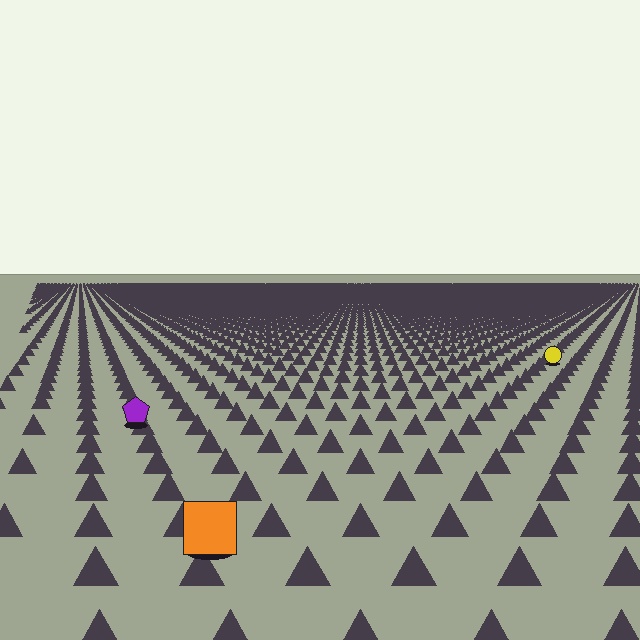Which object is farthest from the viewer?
The yellow circle is farthest from the viewer. It appears smaller and the ground texture around it is denser.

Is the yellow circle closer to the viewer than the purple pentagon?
No. The purple pentagon is closer — you can tell from the texture gradient: the ground texture is coarser near it.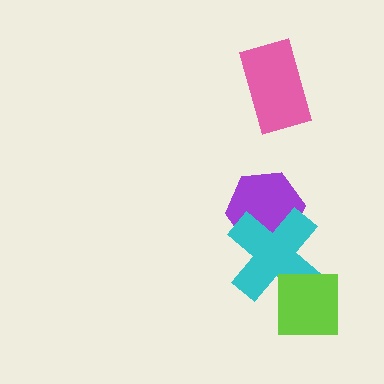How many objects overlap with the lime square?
1 object overlaps with the lime square.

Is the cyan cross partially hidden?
Yes, it is partially covered by another shape.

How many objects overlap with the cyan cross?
2 objects overlap with the cyan cross.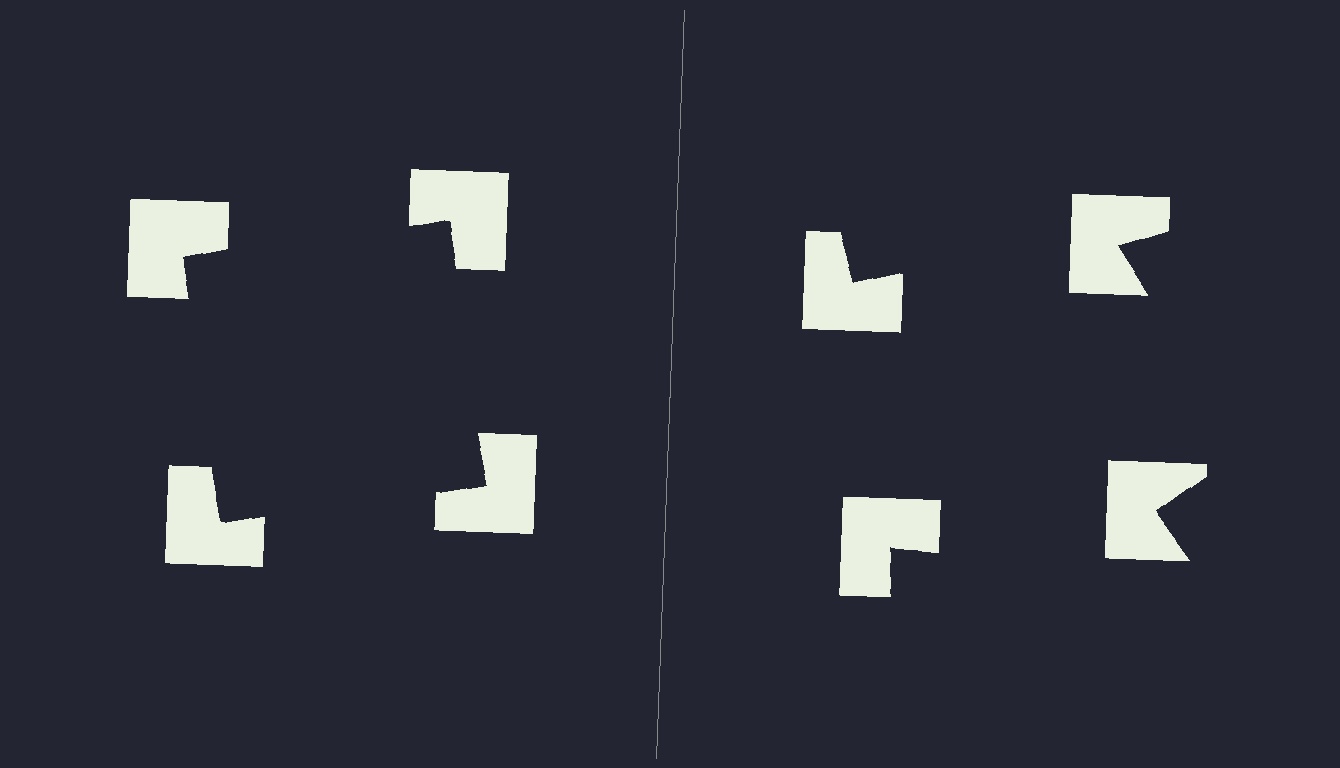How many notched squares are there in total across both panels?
8 — 4 on each side.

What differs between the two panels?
The notched squares are positioned identically on both sides; only the wedge orientations differ. On the left they align to a square; on the right they are misaligned.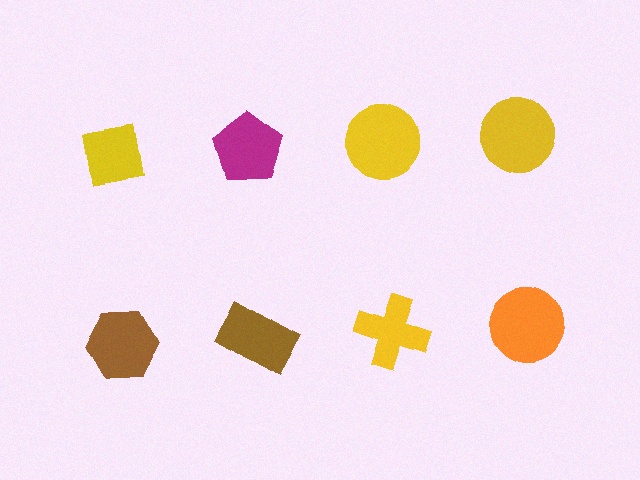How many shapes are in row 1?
4 shapes.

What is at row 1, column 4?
A yellow circle.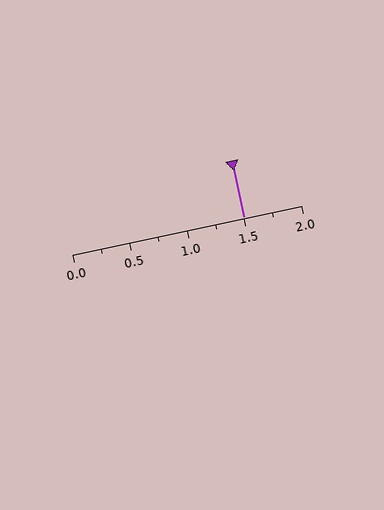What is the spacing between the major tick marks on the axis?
The major ticks are spaced 0.5 apart.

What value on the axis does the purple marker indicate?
The marker indicates approximately 1.5.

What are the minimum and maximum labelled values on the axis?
The axis runs from 0.0 to 2.0.